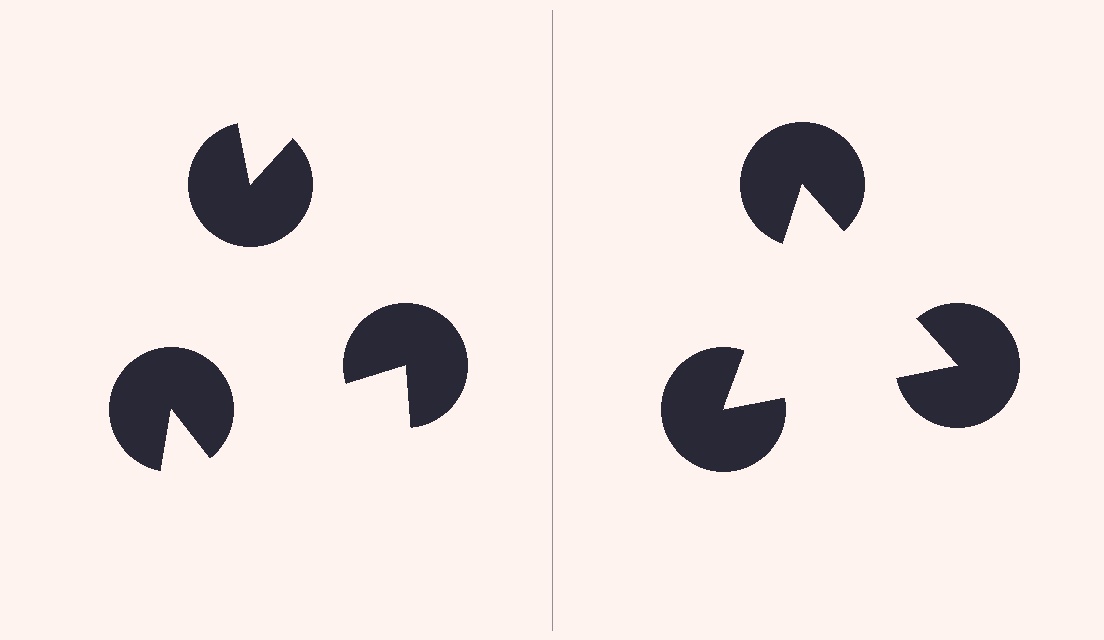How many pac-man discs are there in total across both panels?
6 — 3 on each side.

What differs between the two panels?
The pac-man discs are positioned identically on both sides; only the wedge orientations differ. On the right they align to a triangle; on the left they are misaligned.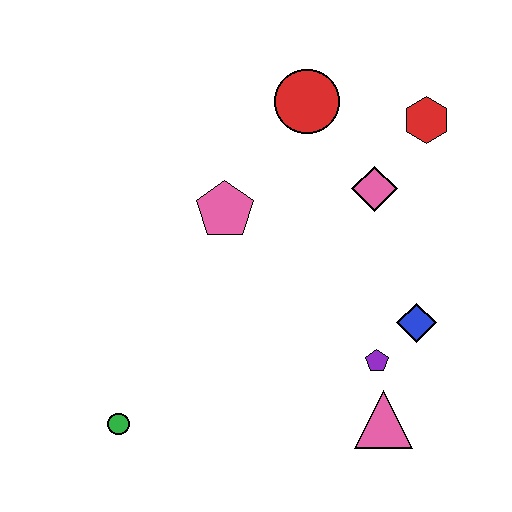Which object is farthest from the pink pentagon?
The pink triangle is farthest from the pink pentagon.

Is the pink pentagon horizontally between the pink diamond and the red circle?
No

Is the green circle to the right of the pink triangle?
No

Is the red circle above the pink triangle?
Yes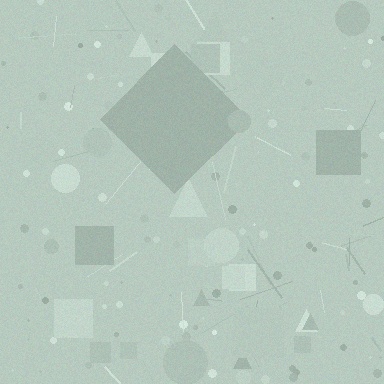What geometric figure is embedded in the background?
A diamond is embedded in the background.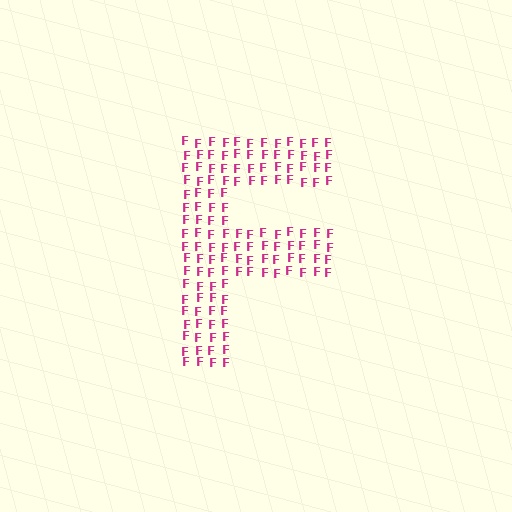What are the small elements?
The small elements are letter F's.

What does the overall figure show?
The overall figure shows the letter F.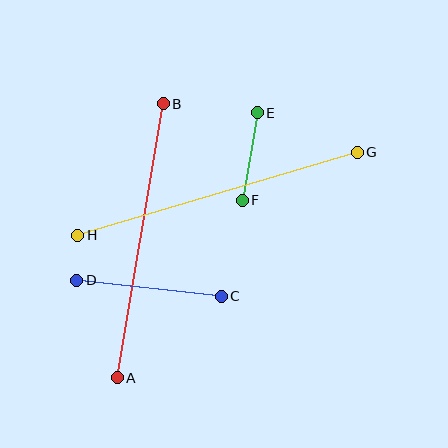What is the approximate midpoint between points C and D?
The midpoint is at approximately (149, 288) pixels.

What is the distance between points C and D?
The distance is approximately 145 pixels.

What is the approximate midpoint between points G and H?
The midpoint is at approximately (217, 194) pixels.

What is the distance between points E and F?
The distance is approximately 89 pixels.